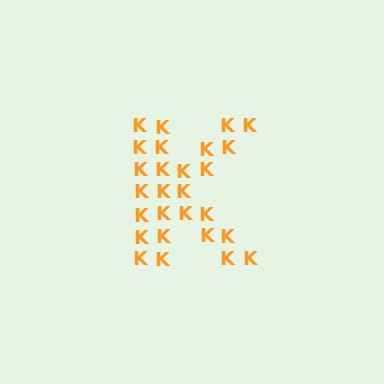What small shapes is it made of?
It is made of small letter K's.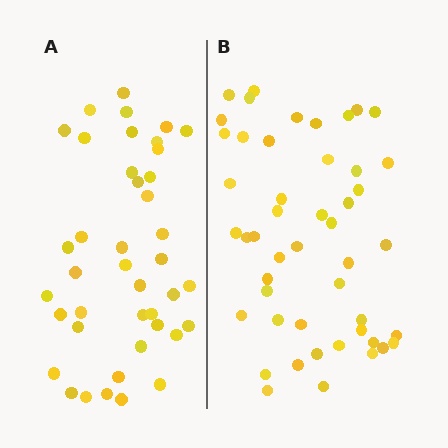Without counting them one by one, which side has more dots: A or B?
Region B (the right region) has more dots.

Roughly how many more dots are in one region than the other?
Region B has roughly 8 or so more dots than region A.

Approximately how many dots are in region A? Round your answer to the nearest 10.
About 40 dots. (The exact count is 41, which rounds to 40.)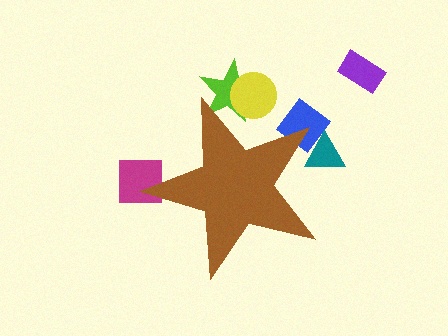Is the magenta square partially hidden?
Yes, the magenta square is partially hidden behind the brown star.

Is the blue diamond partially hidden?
Yes, the blue diamond is partially hidden behind the brown star.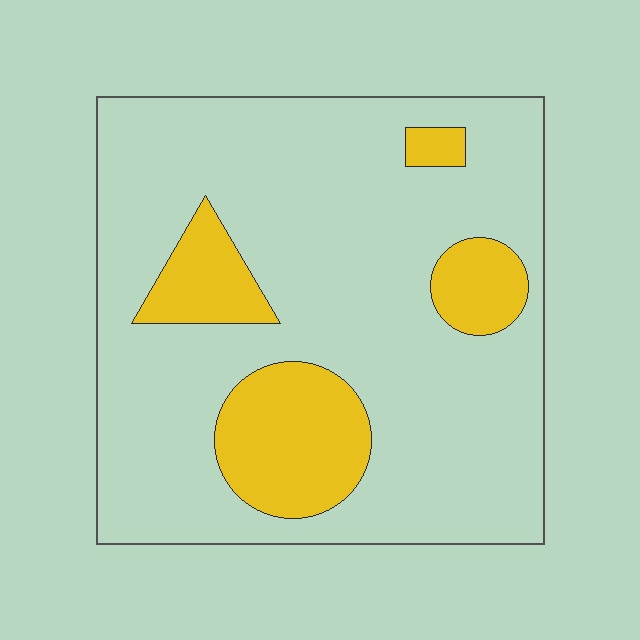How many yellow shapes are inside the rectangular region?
4.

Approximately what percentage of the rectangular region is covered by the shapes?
Approximately 20%.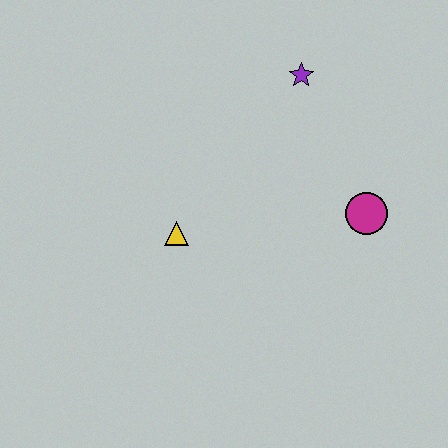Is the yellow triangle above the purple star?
No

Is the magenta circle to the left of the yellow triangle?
No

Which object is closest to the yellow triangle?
The magenta circle is closest to the yellow triangle.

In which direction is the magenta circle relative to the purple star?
The magenta circle is below the purple star.